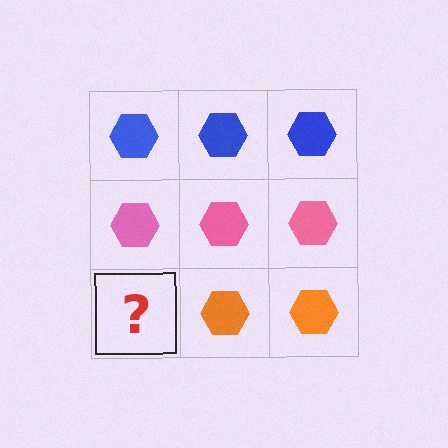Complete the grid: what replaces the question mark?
The question mark should be replaced with an orange hexagon.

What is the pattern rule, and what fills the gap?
The rule is that each row has a consistent color. The gap should be filled with an orange hexagon.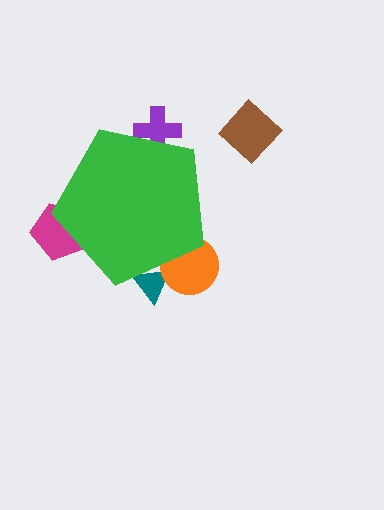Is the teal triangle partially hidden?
Yes, the teal triangle is partially hidden behind the green pentagon.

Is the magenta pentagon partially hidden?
Yes, the magenta pentagon is partially hidden behind the green pentagon.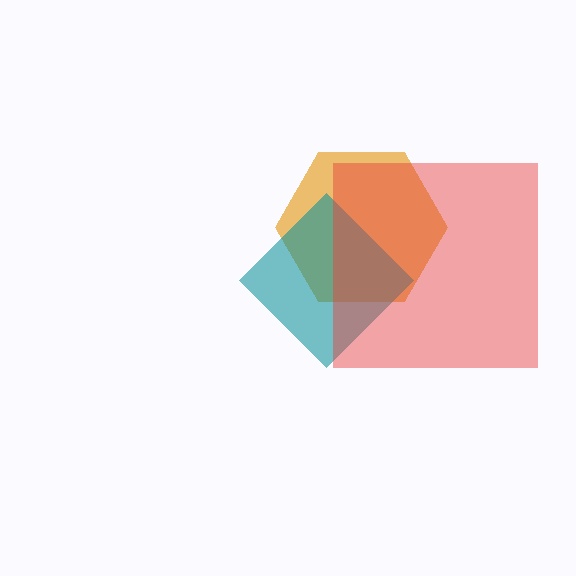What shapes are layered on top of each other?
The layered shapes are: an orange hexagon, a teal diamond, a red square.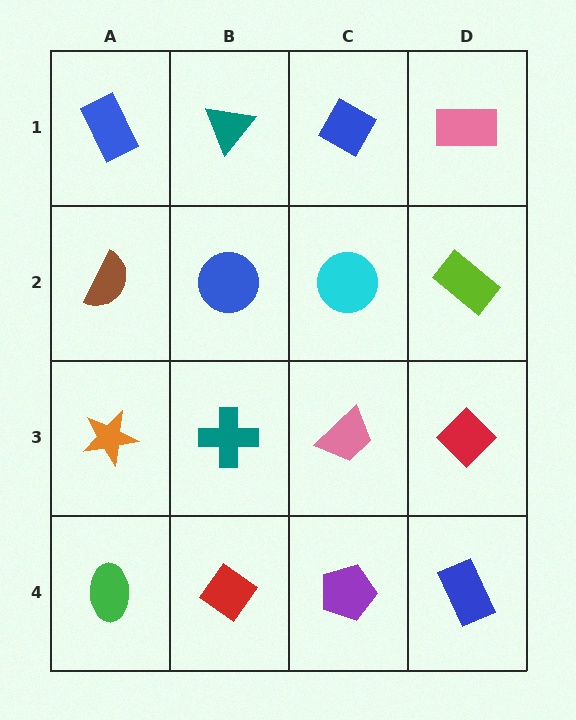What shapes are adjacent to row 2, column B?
A teal triangle (row 1, column B), a teal cross (row 3, column B), a brown semicircle (row 2, column A), a cyan circle (row 2, column C).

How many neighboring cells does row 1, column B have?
3.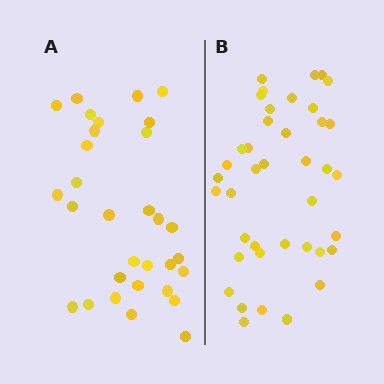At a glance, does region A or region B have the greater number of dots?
Region B (the right region) has more dots.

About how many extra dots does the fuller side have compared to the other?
Region B has roughly 8 or so more dots than region A.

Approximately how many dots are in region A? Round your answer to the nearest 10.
About 30 dots. (The exact count is 31, which rounds to 30.)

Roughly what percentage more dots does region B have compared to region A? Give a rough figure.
About 30% more.